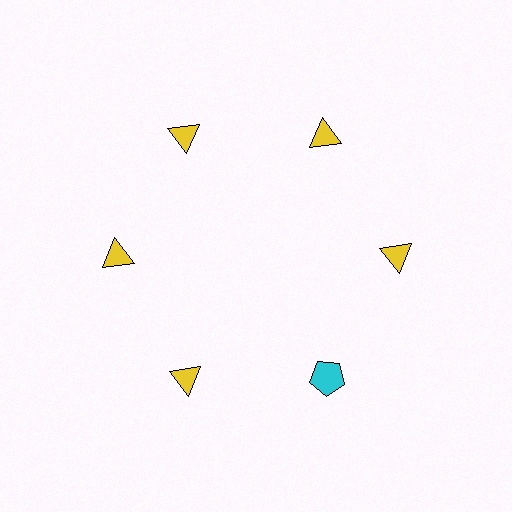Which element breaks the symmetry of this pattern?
The cyan pentagon at roughly the 5 o'clock position breaks the symmetry. All other shapes are yellow triangles.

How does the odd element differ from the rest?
It differs in both color (cyan instead of yellow) and shape (pentagon instead of triangle).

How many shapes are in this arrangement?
There are 6 shapes arranged in a ring pattern.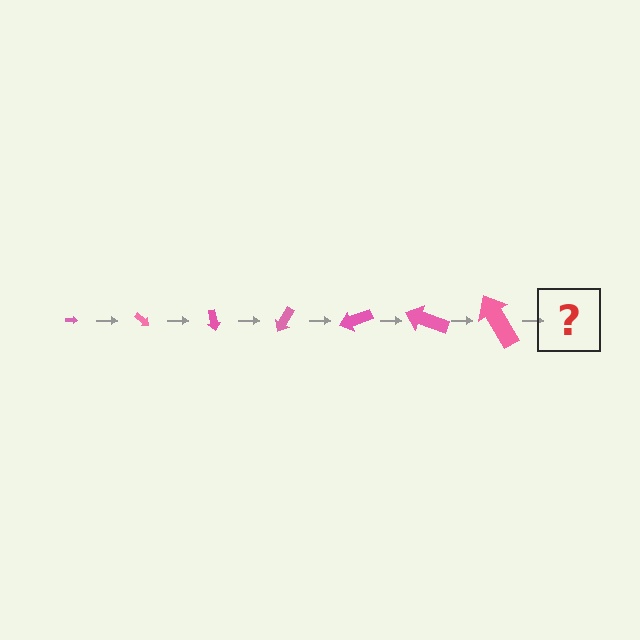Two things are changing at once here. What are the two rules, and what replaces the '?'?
The two rules are that the arrow grows larger each step and it rotates 40 degrees each step. The '?' should be an arrow, larger than the previous one and rotated 280 degrees from the start.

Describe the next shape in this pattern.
It should be an arrow, larger than the previous one and rotated 280 degrees from the start.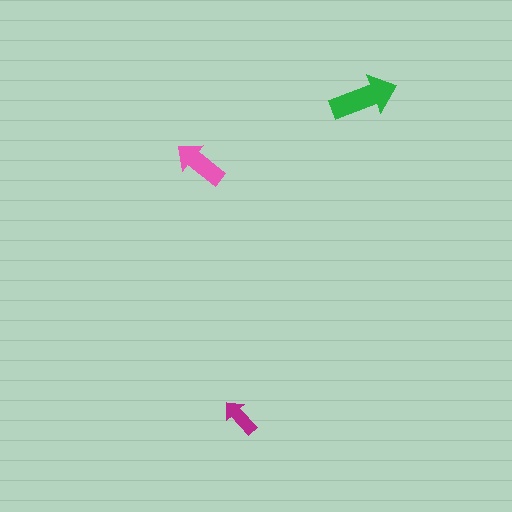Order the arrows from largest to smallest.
the green one, the pink one, the magenta one.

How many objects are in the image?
There are 3 objects in the image.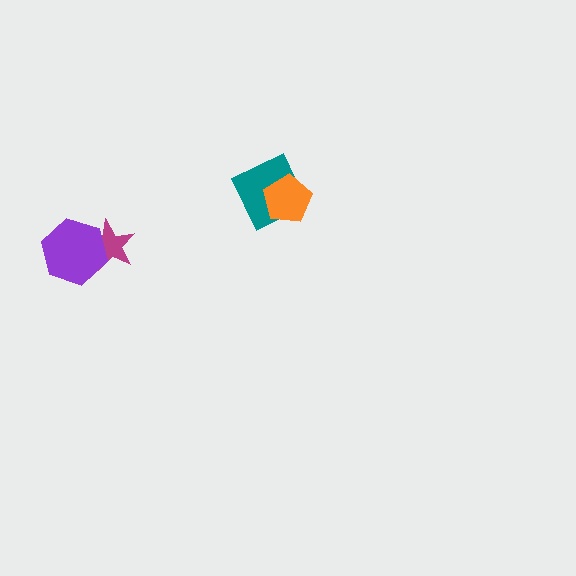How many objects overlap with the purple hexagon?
1 object overlaps with the purple hexagon.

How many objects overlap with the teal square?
1 object overlaps with the teal square.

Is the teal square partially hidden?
Yes, it is partially covered by another shape.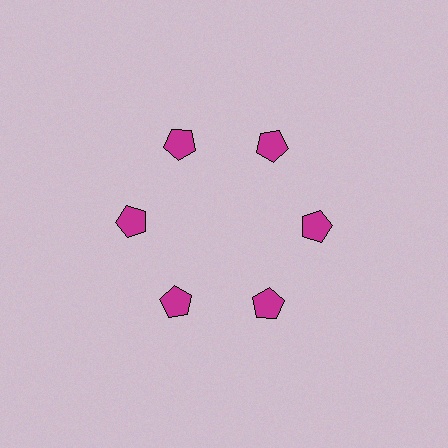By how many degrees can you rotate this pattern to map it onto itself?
The pattern maps onto itself every 60 degrees of rotation.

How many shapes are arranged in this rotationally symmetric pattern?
There are 6 shapes, arranged in 6 groups of 1.